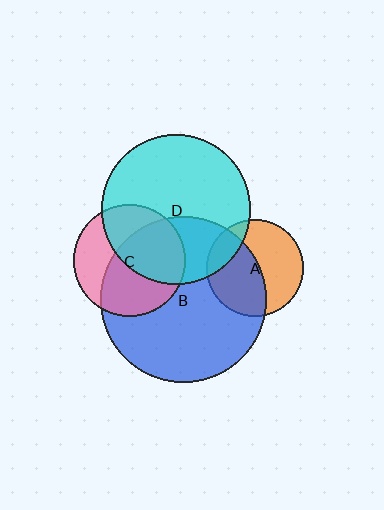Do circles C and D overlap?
Yes.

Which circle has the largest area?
Circle B (blue).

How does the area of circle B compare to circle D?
Approximately 1.2 times.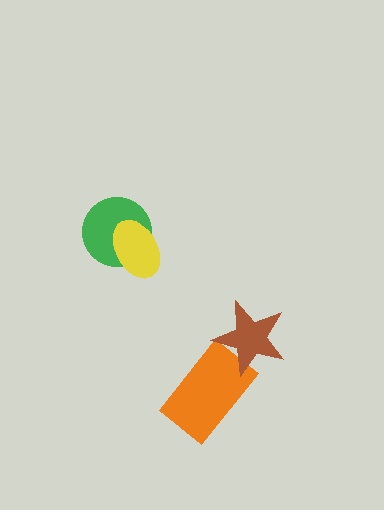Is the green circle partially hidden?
Yes, it is partially covered by another shape.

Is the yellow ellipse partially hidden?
No, no other shape covers it.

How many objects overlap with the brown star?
1 object overlaps with the brown star.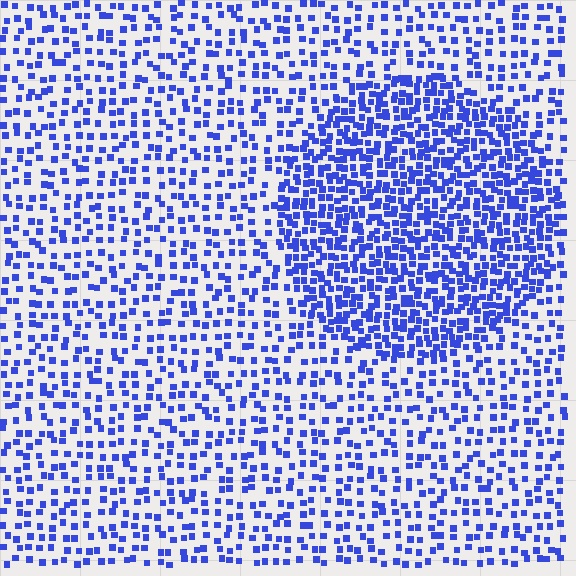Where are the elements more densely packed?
The elements are more densely packed inside the circle boundary.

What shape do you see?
I see a circle.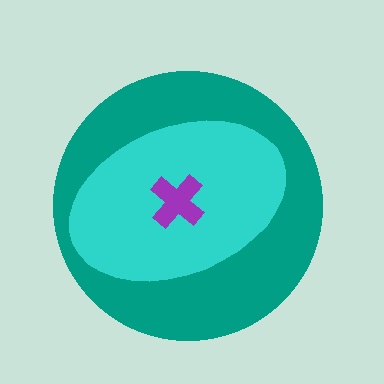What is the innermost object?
The purple cross.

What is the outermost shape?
The teal circle.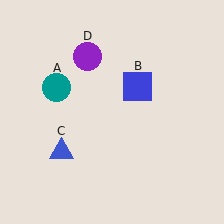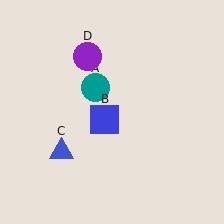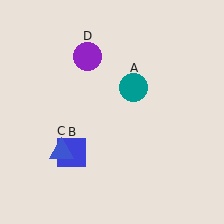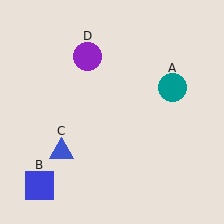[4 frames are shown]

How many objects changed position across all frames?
2 objects changed position: teal circle (object A), blue square (object B).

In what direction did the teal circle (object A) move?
The teal circle (object A) moved right.